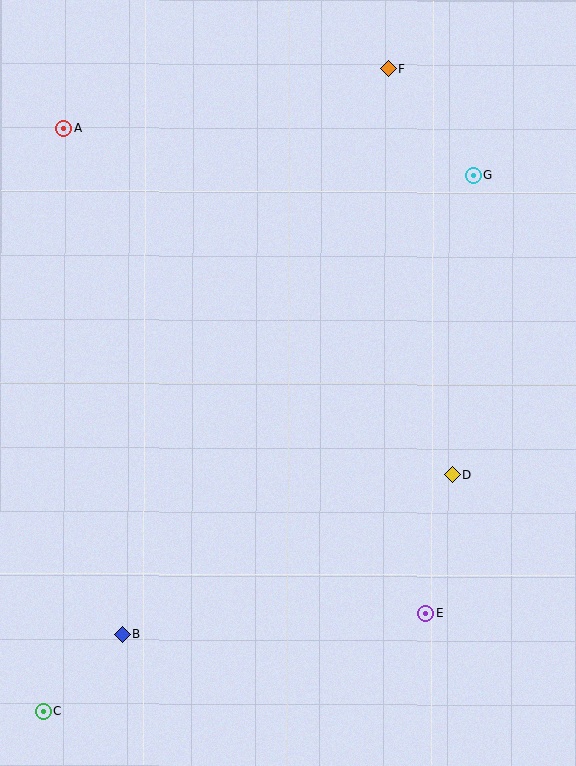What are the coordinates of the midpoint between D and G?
The midpoint between D and G is at (463, 325).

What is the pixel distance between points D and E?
The distance between D and E is 141 pixels.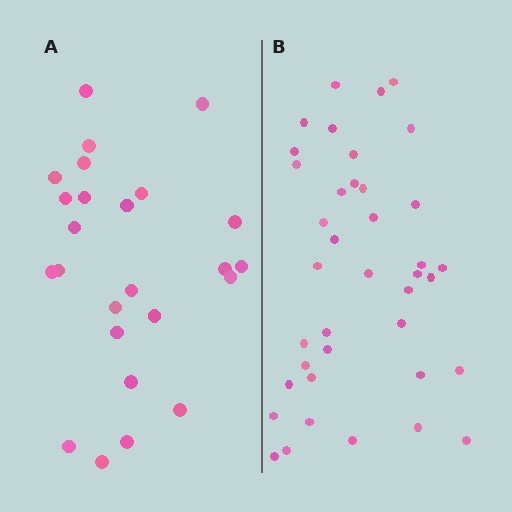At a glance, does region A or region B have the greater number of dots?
Region B (the right region) has more dots.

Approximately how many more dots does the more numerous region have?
Region B has approximately 15 more dots than region A.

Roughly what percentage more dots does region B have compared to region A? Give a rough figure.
About 55% more.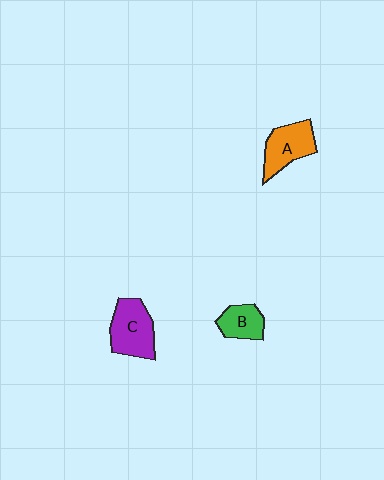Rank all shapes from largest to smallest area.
From largest to smallest: C (purple), A (orange), B (green).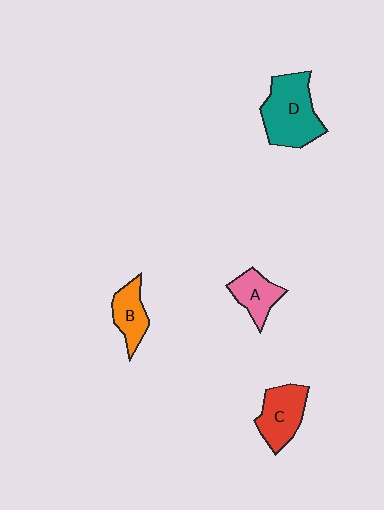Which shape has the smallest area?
Shape A (pink).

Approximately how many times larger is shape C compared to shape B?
Approximately 1.3 times.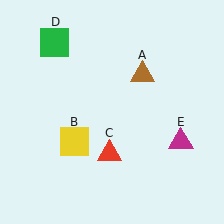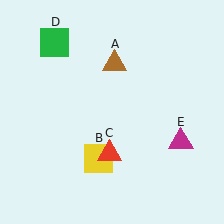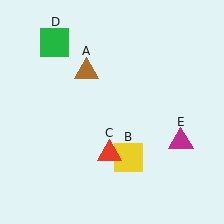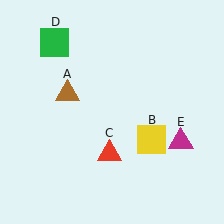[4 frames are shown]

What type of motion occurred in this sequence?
The brown triangle (object A), yellow square (object B) rotated counterclockwise around the center of the scene.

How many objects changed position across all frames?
2 objects changed position: brown triangle (object A), yellow square (object B).